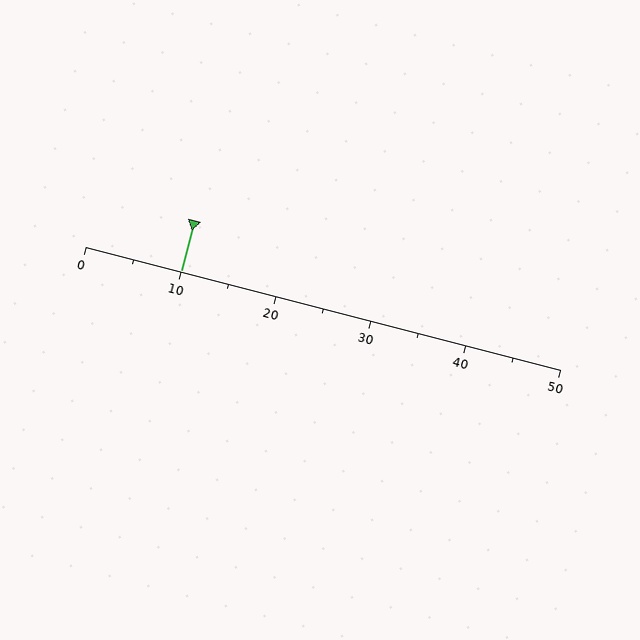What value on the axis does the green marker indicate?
The marker indicates approximately 10.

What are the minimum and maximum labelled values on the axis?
The axis runs from 0 to 50.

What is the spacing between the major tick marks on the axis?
The major ticks are spaced 10 apart.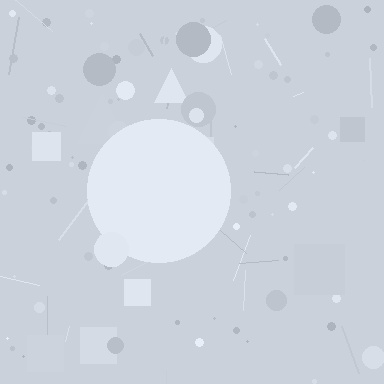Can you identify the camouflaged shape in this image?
The camouflaged shape is a circle.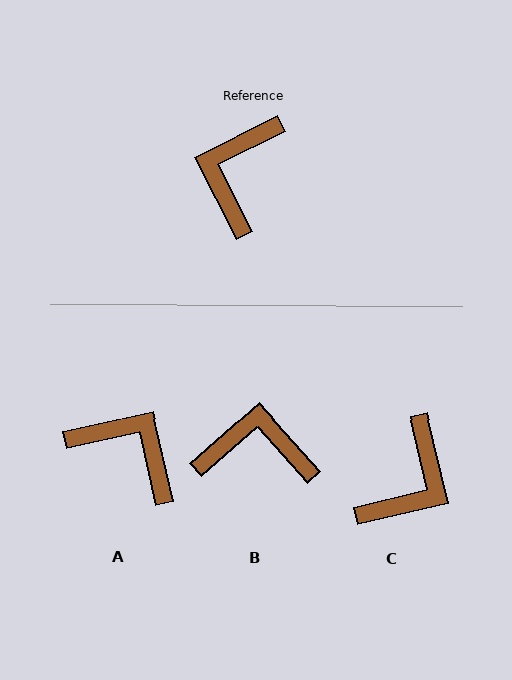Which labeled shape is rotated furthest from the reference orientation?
C, about 167 degrees away.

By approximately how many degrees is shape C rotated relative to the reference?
Approximately 167 degrees counter-clockwise.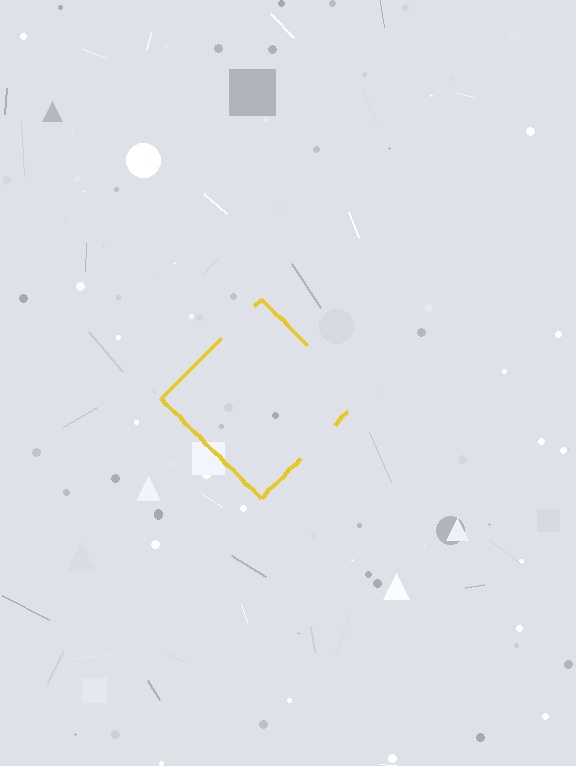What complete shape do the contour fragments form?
The contour fragments form a diamond.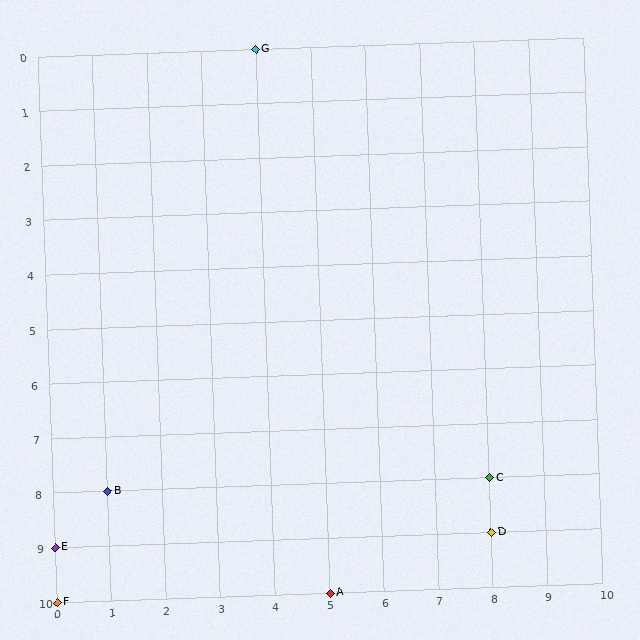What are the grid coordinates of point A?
Point A is at grid coordinates (5, 10).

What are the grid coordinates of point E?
Point E is at grid coordinates (0, 9).